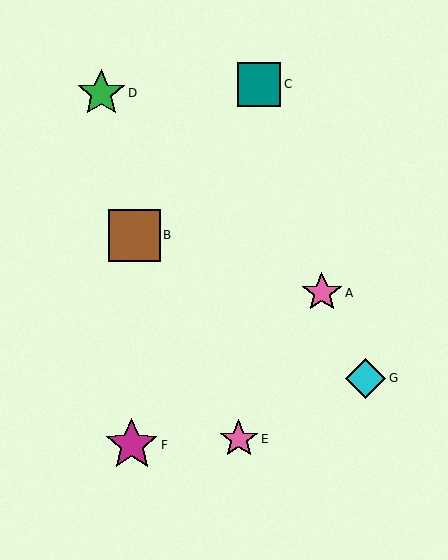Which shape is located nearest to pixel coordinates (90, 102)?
The green star (labeled D) at (101, 93) is nearest to that location.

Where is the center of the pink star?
The center of the pink star is at (239, 439).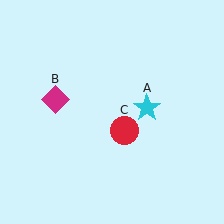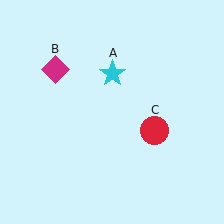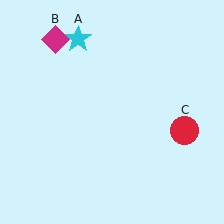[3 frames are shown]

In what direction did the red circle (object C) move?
The red circle (object C) moved right.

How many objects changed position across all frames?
3 objects changed position: cyan star (object A), magenta diamond (object B), red circle (object C).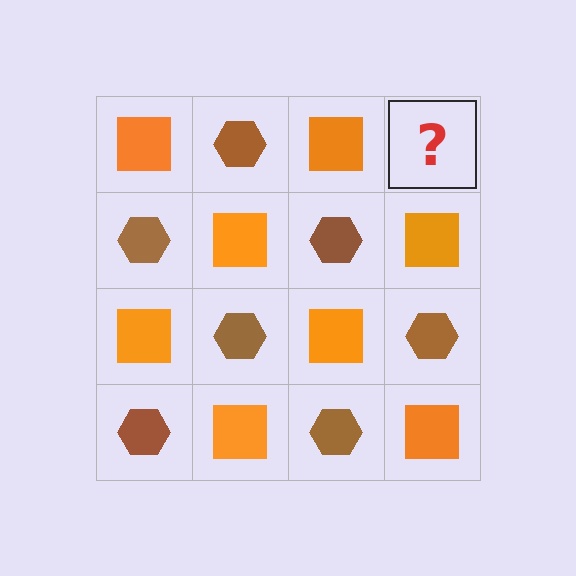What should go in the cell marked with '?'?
The missing cell should contain a brown hexagon.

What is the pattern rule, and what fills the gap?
The rule is that it alternates orange square and brown hexagon in a checkerboard pattern. The gap should be filled with a brown hexagon.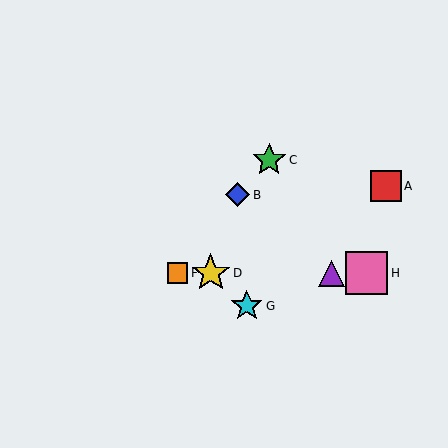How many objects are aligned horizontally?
4 objects (D, E, F, H) are aligned horizontally.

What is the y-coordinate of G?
Object G is at y≈306.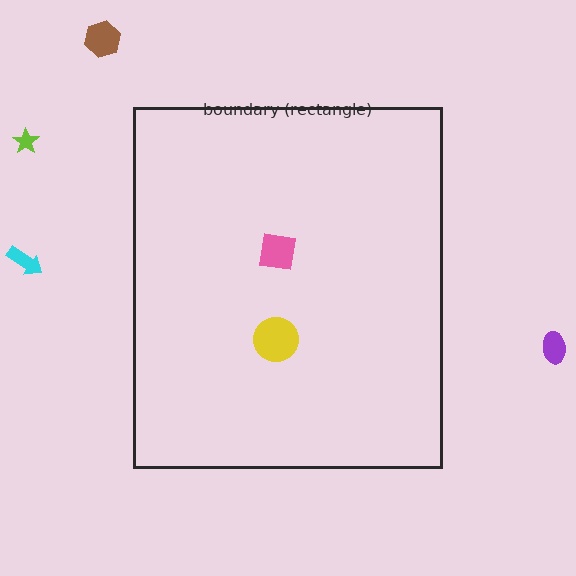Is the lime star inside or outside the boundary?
Outside.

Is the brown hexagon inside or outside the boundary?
Outside.